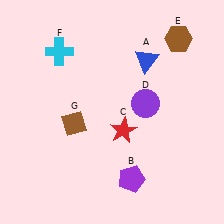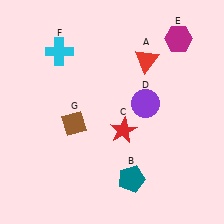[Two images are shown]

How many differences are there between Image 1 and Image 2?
There are 3 differences between the two images.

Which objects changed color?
A changed from blue to red. B changed from purple to teal. E changed from brown to magenta.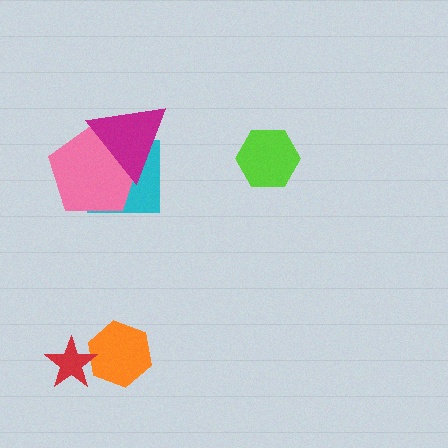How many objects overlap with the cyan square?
2 objects overlap with the cyan square.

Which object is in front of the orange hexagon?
The red star is in front of the orange hexagon.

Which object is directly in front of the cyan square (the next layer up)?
The pink pentagon is directly in front of the cyan square.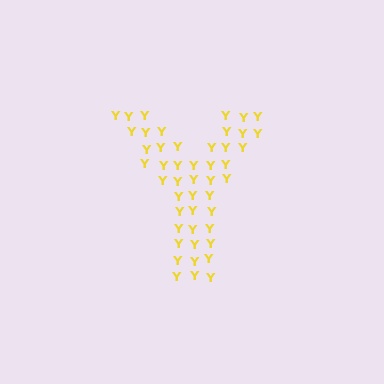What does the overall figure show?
The overall figure shows the letter Y.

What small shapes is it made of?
It is made of small letter Y's.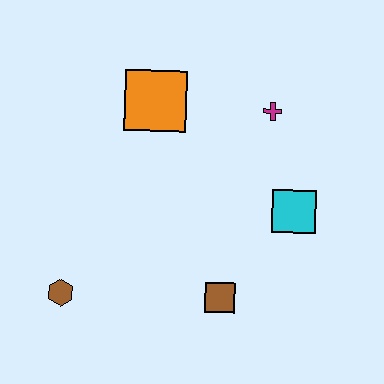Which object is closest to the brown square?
The cyan square is closest to the brown square.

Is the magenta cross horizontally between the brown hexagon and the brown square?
No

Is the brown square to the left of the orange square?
No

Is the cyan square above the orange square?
No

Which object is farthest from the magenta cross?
The brown hexagon is farthest from the magenta cross.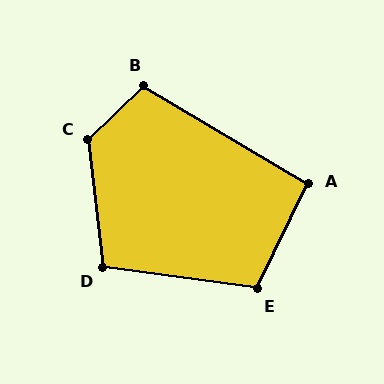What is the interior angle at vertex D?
Approximately 105 degrees (obtuse).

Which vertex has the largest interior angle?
C, at approximately 127 degrees.